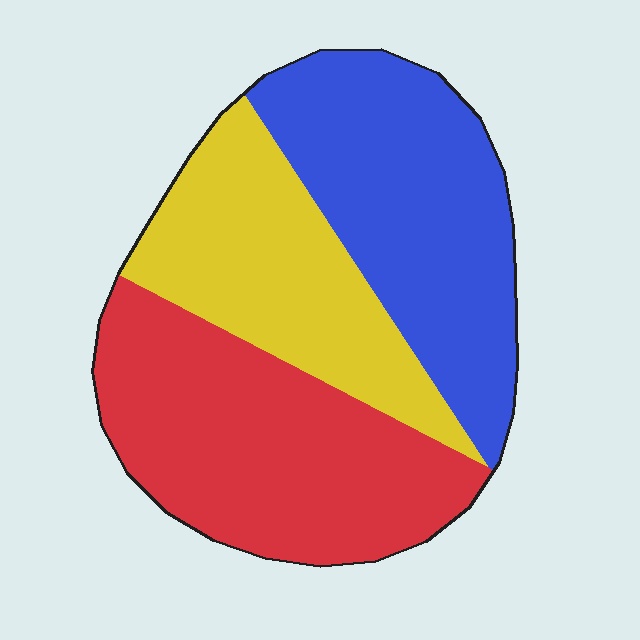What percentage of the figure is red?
Red takes up about three eighths (3/8) of the figure.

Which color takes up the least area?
Yellow, at roughly 25%.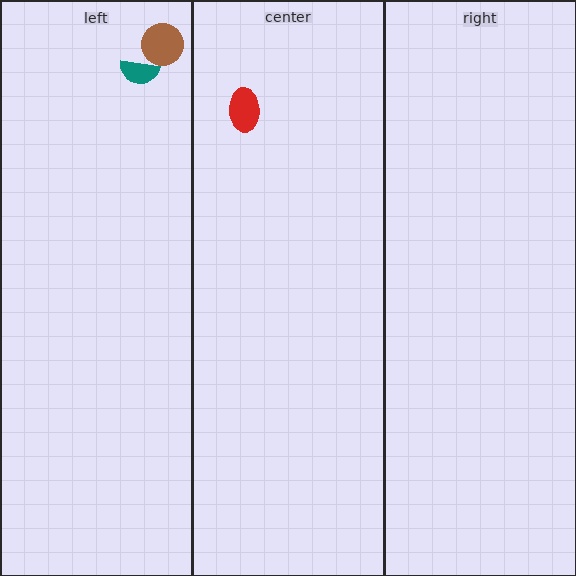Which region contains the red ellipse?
The center region.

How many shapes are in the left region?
2.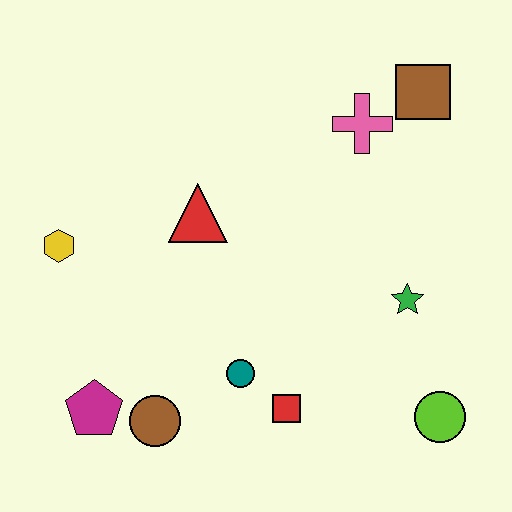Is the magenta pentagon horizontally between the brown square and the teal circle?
No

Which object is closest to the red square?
The teal circle is closest to the red square.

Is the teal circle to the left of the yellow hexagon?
No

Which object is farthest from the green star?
The yellow hexagon is farthest from the green star.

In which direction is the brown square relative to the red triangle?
The brown square is to the right of the red triangle.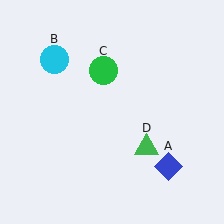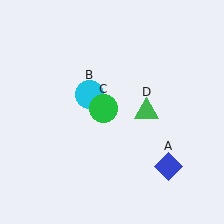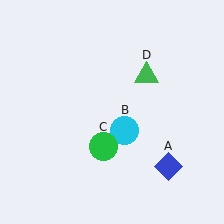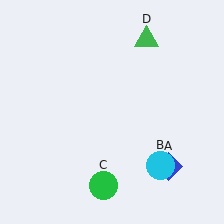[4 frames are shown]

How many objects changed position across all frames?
3 objects changed position: cyan circle (object B), green circle (object C), green triangle (object D).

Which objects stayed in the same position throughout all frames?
Blue diamond (object A) remained stationary.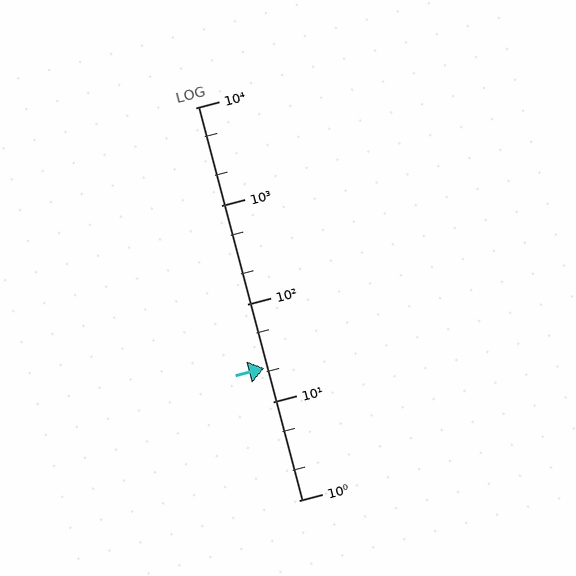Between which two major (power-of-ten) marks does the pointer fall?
The pointer is between 10 and 100.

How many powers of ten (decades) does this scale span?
The scale spans 4 decades, from 1 to 10000.